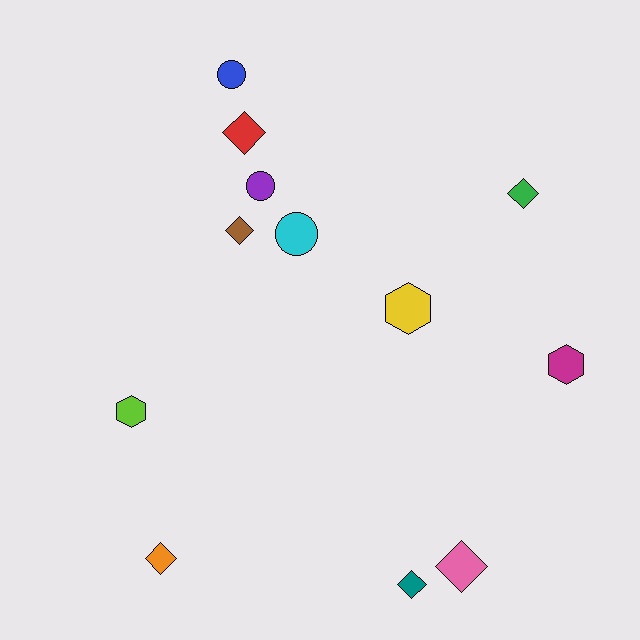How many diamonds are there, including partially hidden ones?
There are 6 diamonds.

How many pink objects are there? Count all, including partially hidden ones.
There is 1 pink object.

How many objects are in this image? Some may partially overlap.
There are 12 objects.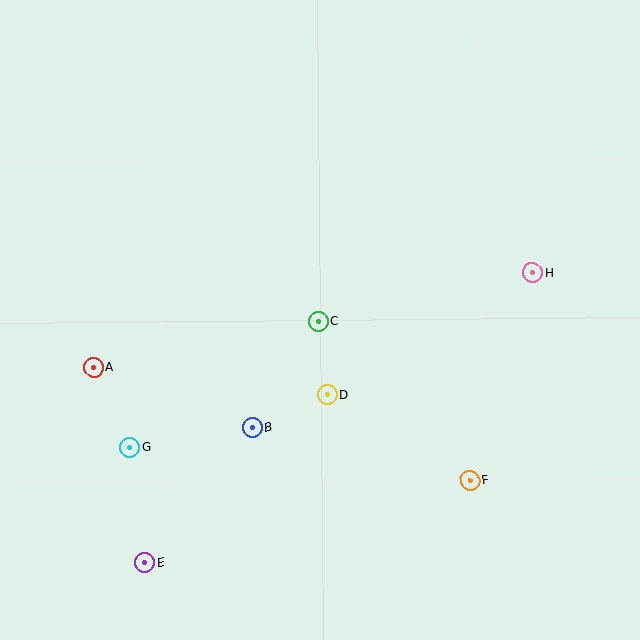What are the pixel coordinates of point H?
Point H is at (532, 273).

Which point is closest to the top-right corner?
Point H is closest to the top-right corner.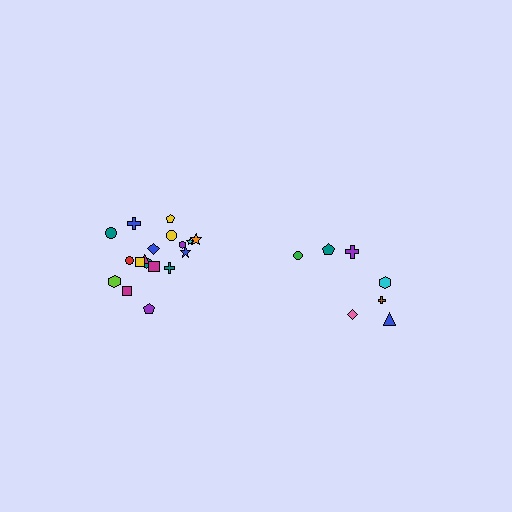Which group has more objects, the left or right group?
The left group.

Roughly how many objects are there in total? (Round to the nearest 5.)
Roughly 25 objects in total.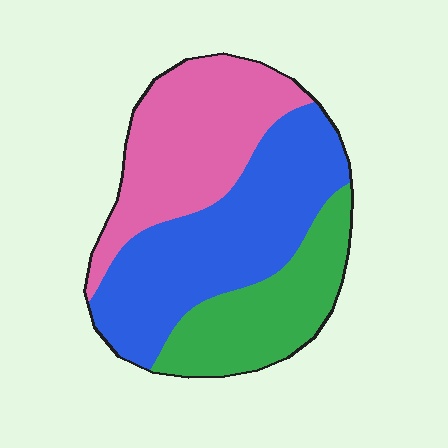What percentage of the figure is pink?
Pink covers 34% of the figure.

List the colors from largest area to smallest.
From largest to smallest: blue, pink, green.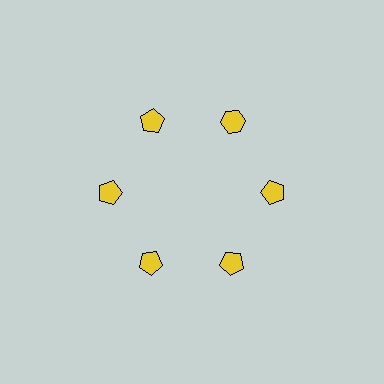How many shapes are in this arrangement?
There are 6 shapes arranged in a ring pattern.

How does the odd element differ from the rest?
It has a different shape: hexagon instead of pentagon.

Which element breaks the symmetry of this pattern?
The yellow hexagon at roughly the 1 o'clock position breaks the symmetry. All other shapes are yellow pentagons.